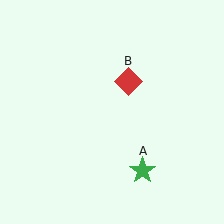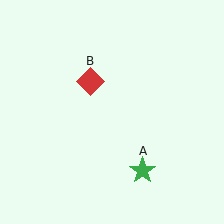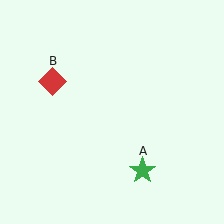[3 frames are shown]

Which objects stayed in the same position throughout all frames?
Green star (object A) remained stationary.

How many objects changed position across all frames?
1 object changed position: red diamond (object B).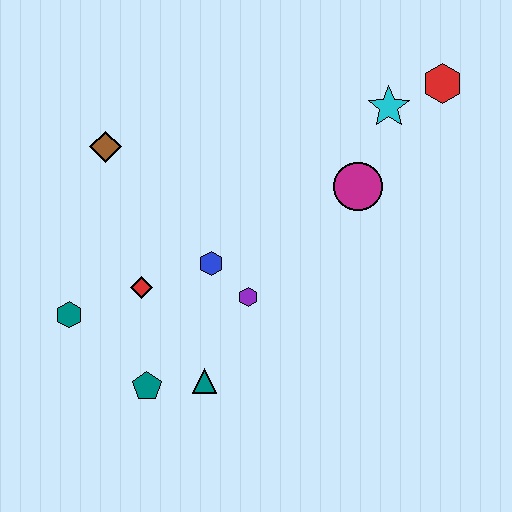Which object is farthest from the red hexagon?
The teal hexagon is farthest from the red hexagon.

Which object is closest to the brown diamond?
The red diamond is closest to the brown diamond.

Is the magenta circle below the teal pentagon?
No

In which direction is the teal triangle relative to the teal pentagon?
The teal triangle is to the right of the teal pentagon.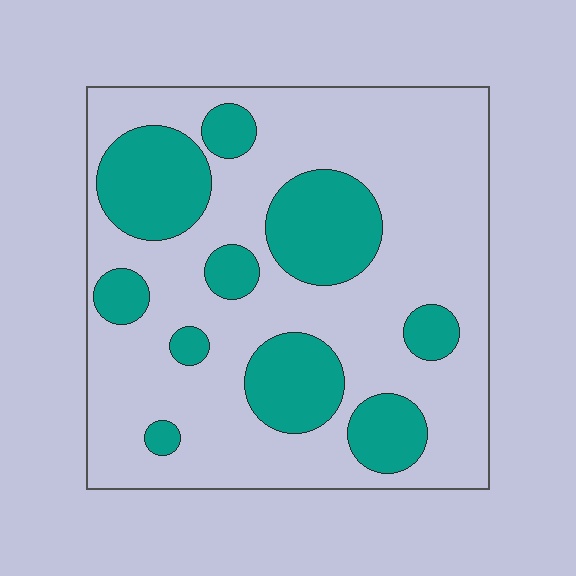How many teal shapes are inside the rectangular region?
10.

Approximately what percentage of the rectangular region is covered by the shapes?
Approximately 30%.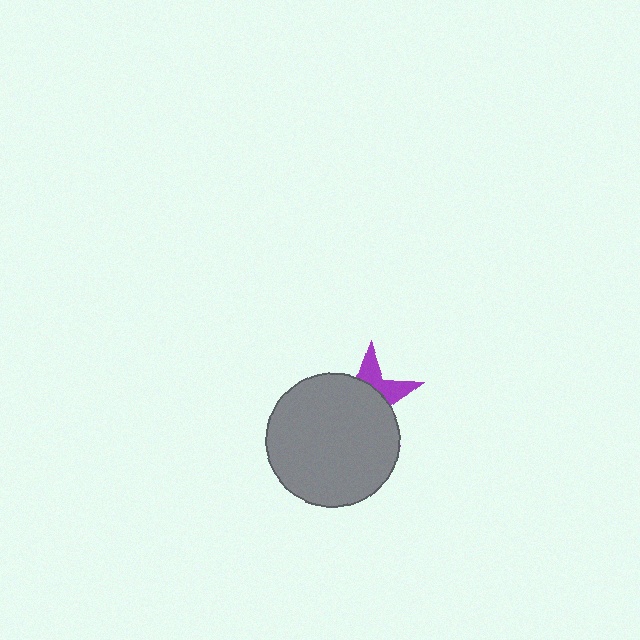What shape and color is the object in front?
The object in front is a gray circle.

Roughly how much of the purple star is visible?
A small part of it is visible (roughly 32%).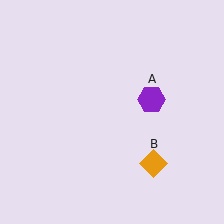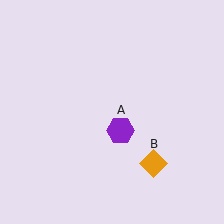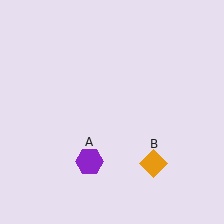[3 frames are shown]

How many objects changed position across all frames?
1 object changed position: purple hexagon (object A).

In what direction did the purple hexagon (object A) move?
The purple hexagon (object A) moved down and to the left.